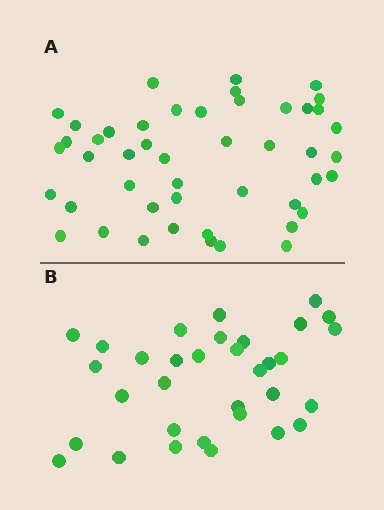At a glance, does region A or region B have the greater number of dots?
Region A (the top region) has more dots.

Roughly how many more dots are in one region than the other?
Region A has approximately 15 more dots than region B.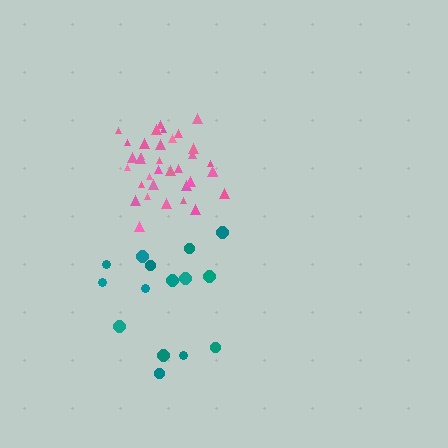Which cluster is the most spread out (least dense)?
Teal.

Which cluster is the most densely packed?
Pink.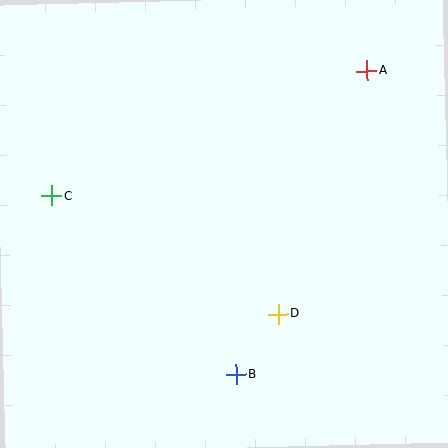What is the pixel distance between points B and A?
The distance between B and A is 331 pixels.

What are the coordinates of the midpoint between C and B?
The midpoint between C and B is at (144, 285).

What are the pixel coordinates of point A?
Point A is at (367, 71).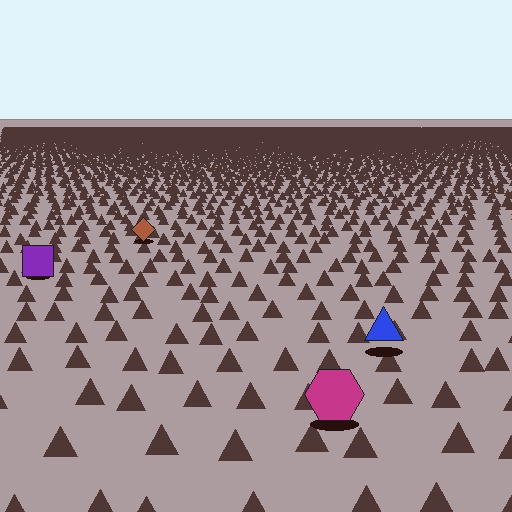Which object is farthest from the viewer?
The brown diamond is farthest from the viewer. It appears smaller and the ground texture around it is denser.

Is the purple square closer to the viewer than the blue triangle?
No. The blue triangle is closer — you can tell from the texture gradient: the ground texture is coarser near it.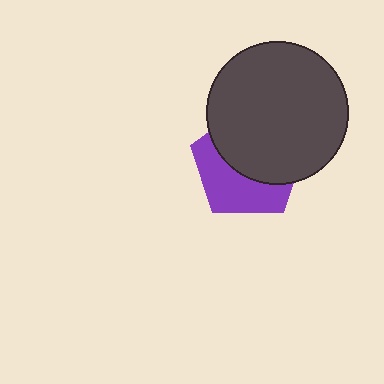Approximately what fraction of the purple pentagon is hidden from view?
Roughly 56% of the purple pentagon is hidden behind the dark gray circle.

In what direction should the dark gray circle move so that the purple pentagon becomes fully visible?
The dark gray circle should move up. That is the shortest direction to clear the overlap and leave the purple pentagon fully visible.